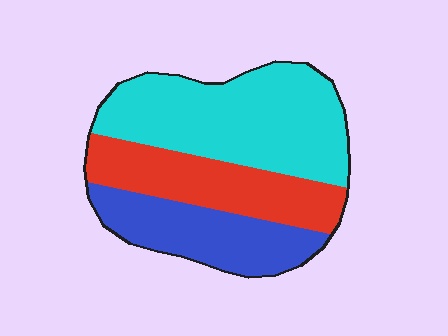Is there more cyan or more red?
Cyan.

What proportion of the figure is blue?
Blue covers around 25% of the figure.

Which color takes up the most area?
Cyan, at roughly 45%.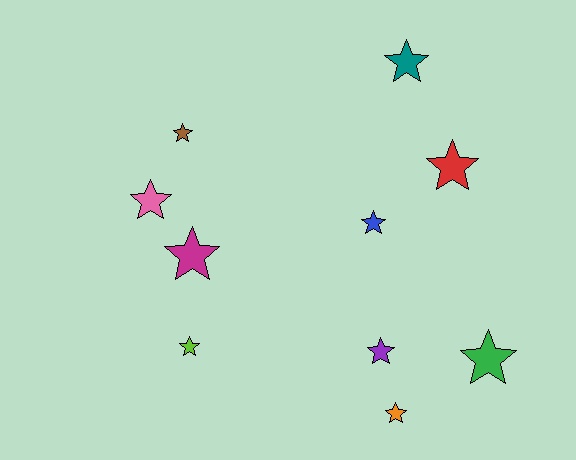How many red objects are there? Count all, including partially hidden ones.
There is 1 red object.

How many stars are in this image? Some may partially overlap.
There are 10 stars.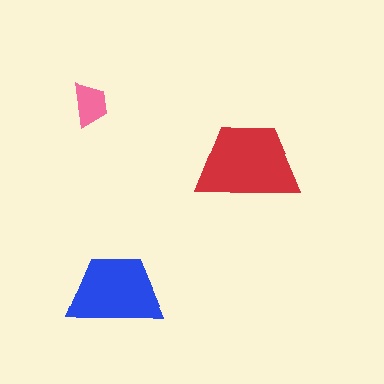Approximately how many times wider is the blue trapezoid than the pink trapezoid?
About 2 times wider.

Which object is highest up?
The pink trapezoid is topmost.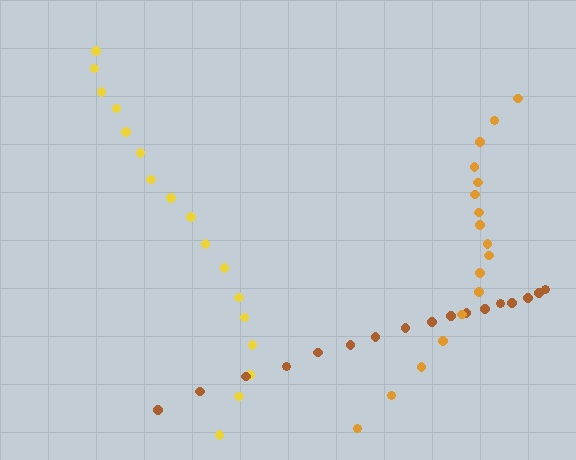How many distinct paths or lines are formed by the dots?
There are 3 distinct paths.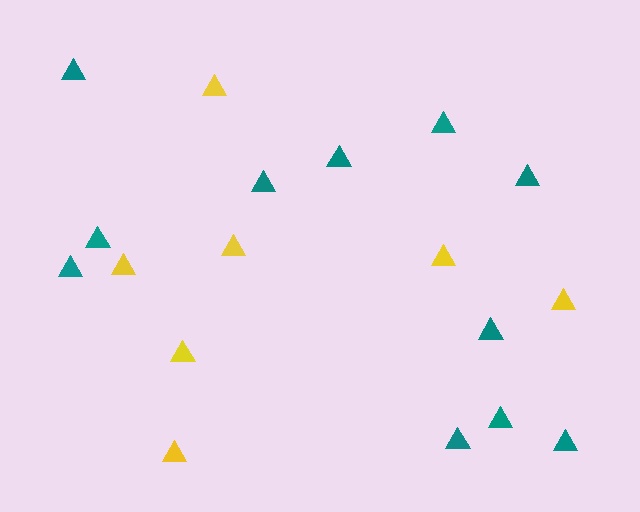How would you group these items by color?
There are 2 groups: one group of yellow triangles (7) and one group of teal triangles (11).